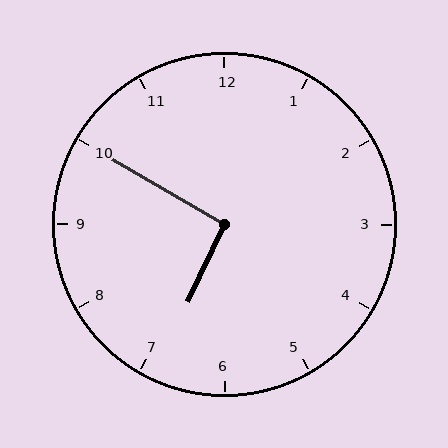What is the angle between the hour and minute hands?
Approximately 95 degrees.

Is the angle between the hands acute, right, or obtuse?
It is right.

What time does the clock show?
6:50.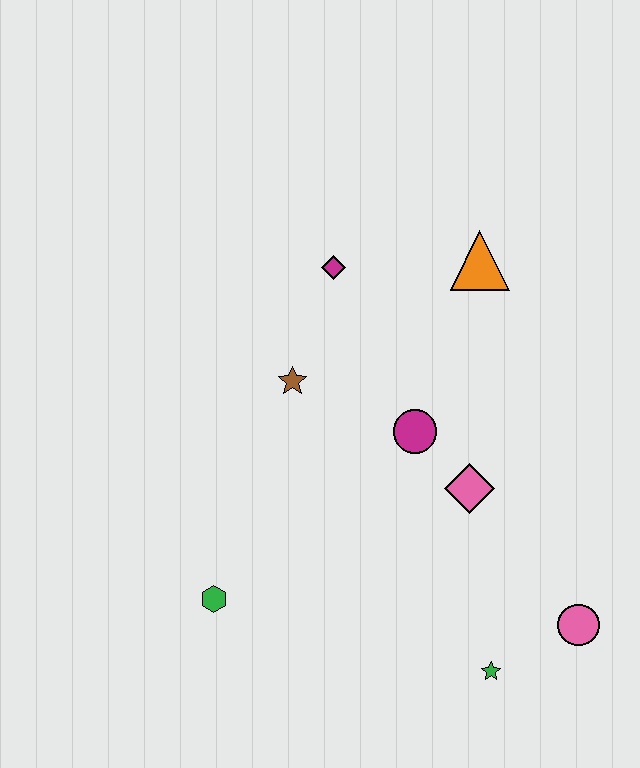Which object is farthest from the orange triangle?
The green hexagon is farthest from the orange triangle.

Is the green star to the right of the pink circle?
No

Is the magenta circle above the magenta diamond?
No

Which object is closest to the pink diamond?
The magenta circle is closest to the pink diamond.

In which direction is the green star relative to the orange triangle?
The green star is below the orange triangle.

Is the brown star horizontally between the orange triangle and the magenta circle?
No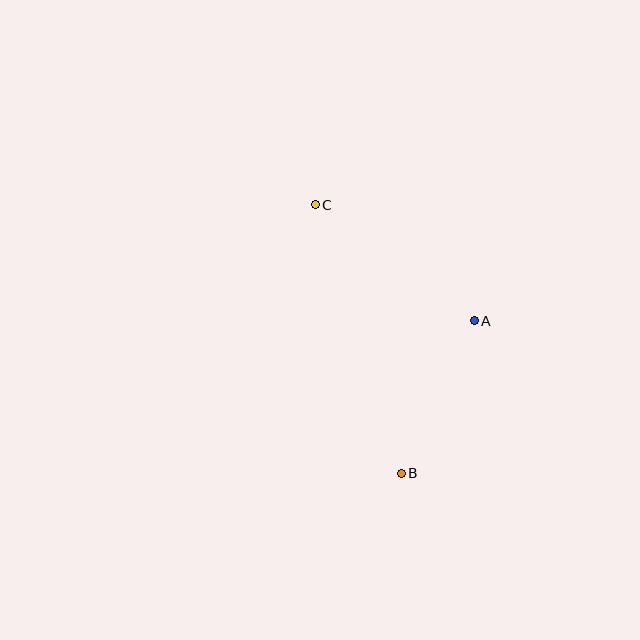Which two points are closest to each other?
Points A and B are closest to each other.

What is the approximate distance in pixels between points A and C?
The distance between A and C is approximately 197 pixels.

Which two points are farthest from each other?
Points B and C are farthest from each other.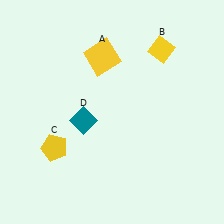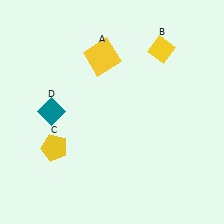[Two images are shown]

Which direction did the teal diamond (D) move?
The teal diamond (D) moved left.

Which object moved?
The teal diamond (D) moved left.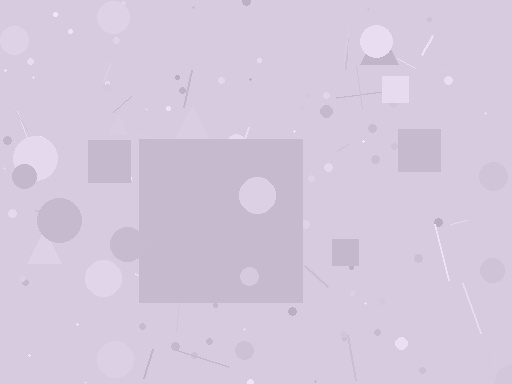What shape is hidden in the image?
A square is hidden in the image.